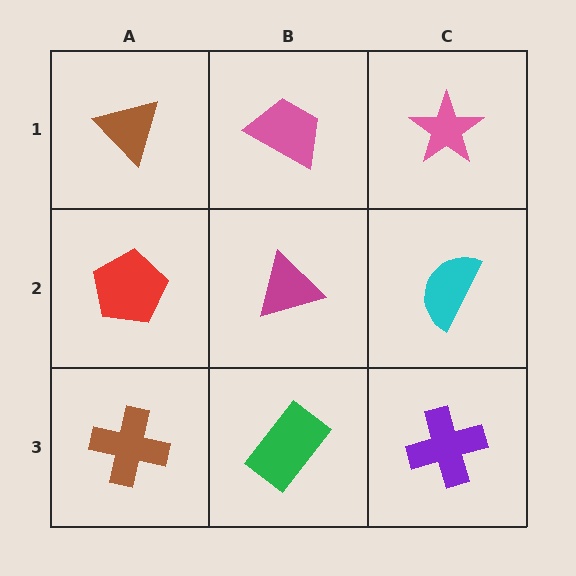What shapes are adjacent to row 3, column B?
A magenta triangle (row 2, column B), a brown cross (row 3, column A), a purple cross (row 3, column C).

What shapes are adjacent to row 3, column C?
A cyan semicircle (row 2, column C), a green rectangle (row 3, column B).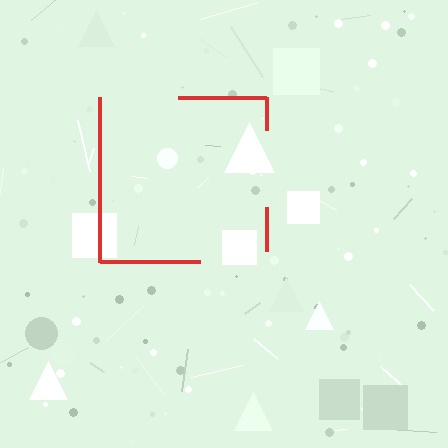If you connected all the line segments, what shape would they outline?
They would outline a square.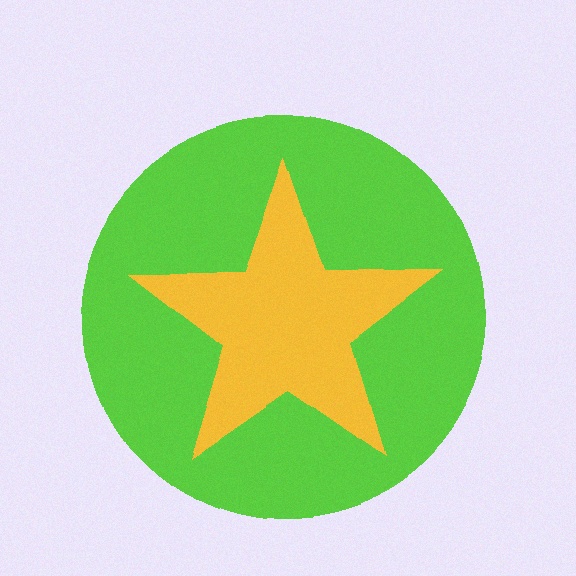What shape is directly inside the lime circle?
The yellow star.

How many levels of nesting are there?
2.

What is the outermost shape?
The lime circle.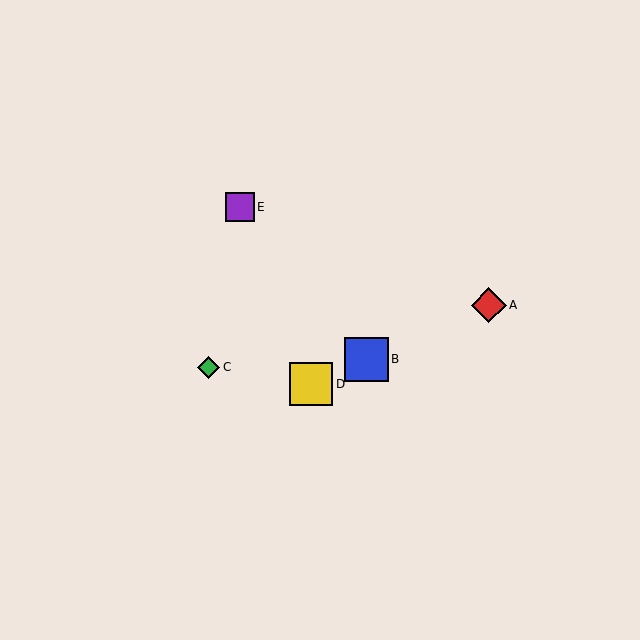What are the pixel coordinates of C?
Object C is at (209, 367).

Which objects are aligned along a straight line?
Objects A, B, D are aligned along a straight line.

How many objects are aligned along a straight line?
3 objects (A, B, D) are aligned along a straight line.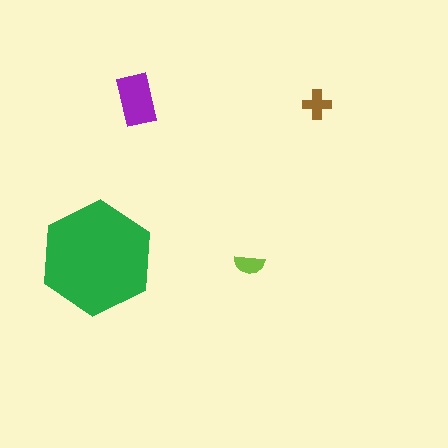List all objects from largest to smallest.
The green hexagon, the purple rectangle, the brown cross, the lime semicircle.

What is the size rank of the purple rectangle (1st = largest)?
2nd.